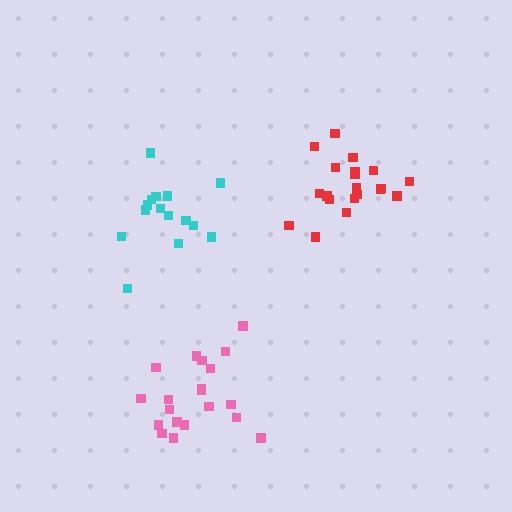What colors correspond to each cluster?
The clusters are colored: cyan, red, pink.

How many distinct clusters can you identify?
There are 3 distinct clusters.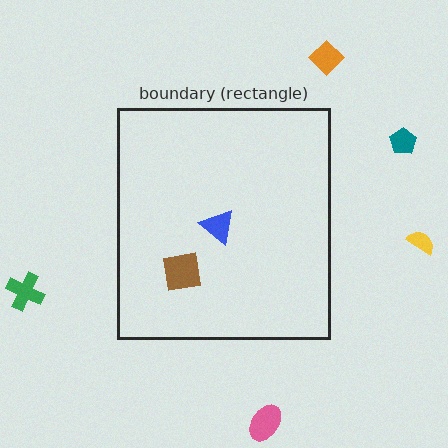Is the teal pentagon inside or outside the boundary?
Outside.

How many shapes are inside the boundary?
2 inside, 5 outside.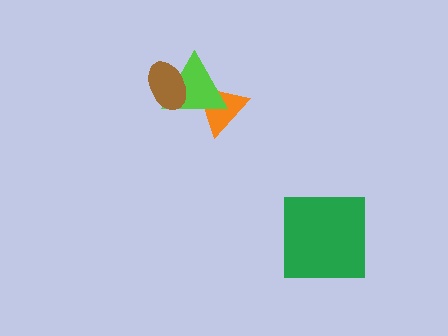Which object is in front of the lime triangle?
The brown ellipse is in front of the lime triangle.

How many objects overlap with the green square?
0 objects overlap with the green square.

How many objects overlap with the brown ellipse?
1 object overlaps with the brown ellipse.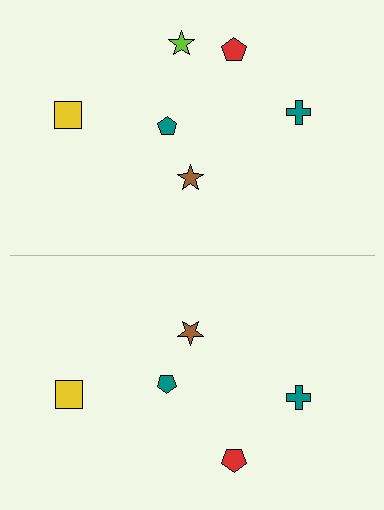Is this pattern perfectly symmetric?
No, the pattern is not perfectly symmetric. A lime star is missing from the bottom side.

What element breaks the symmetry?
A lime star is missing from the bottom side.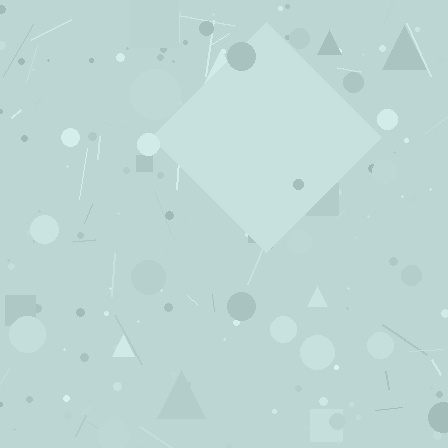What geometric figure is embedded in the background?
A diamond is embedded in the background.